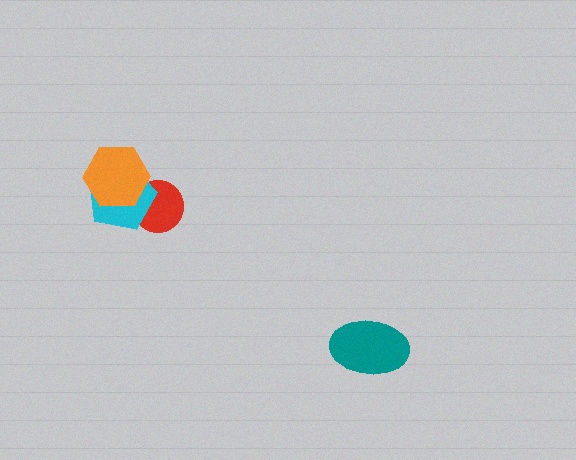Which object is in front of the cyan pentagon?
The orange hexagon is in front of the cyan pentagon.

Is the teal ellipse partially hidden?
No, no other shape covers it.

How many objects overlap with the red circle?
2 objects overlap with the red circle.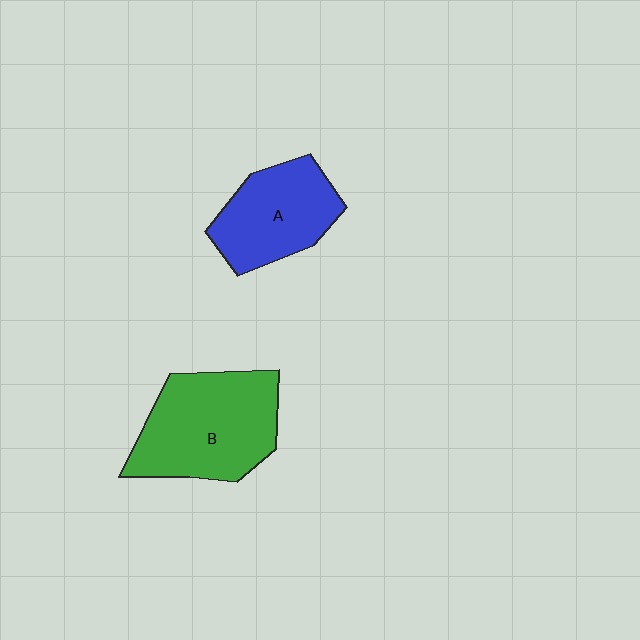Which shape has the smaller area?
Shape A (blue).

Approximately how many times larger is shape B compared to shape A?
Approximately 1.4 times.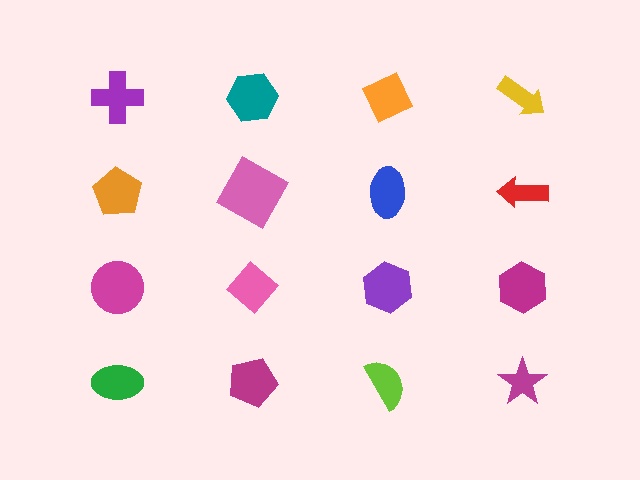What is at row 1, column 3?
An orange diamond.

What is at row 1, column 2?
A teal hexagon.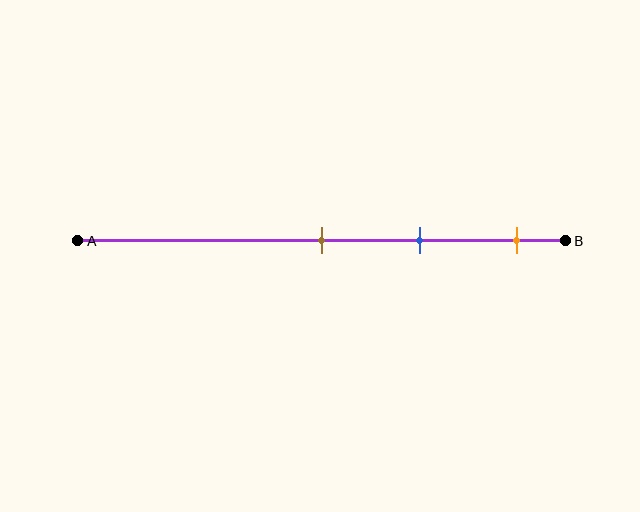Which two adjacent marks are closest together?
The brown and blue marks are the closest adjacent pair.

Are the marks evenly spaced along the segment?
Yes, the marks are approximately evenly spaced.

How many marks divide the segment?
There are 3 marks dividing the segment.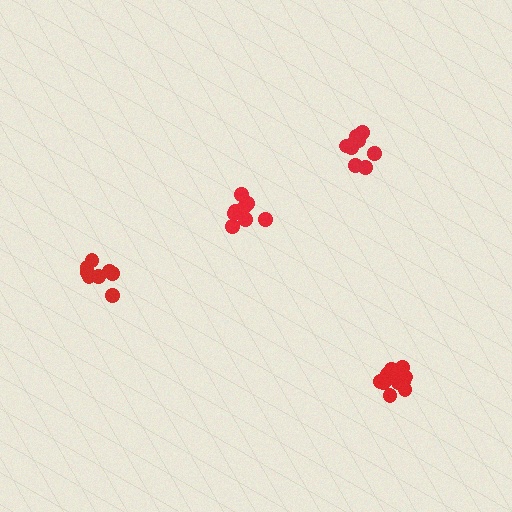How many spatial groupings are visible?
There are 4 spatial groupings.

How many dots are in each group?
Group 1: 13 dots, Group 2: 8 dots, Group 3: 8 dots, Group 4: 9 dots (38 total).